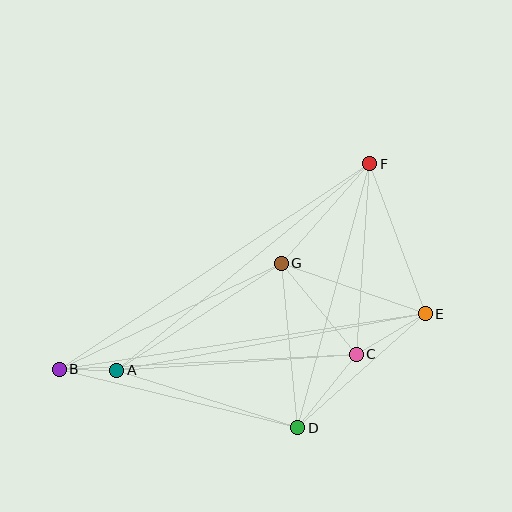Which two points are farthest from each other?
Points B and F are farthest from each other.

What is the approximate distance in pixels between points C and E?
The distance between C and E is approximately 80 pixels.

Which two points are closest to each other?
Points A and B are closest to each other.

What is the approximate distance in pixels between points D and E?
The distance between D and E is approximately 171 pixels.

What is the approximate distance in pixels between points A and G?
The distance between A and G is approximately 196 pixels.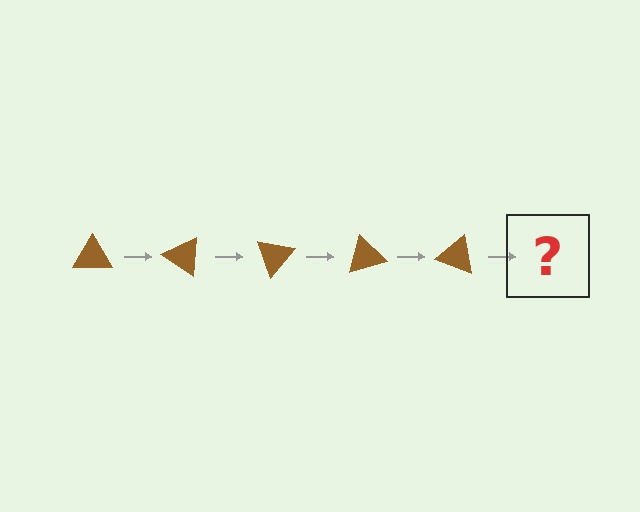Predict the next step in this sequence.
The next step is a brown triangle rotated 175 degrees.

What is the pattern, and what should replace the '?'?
The pattern is that the triangle rotates 35 degrees each step. The '?' should be a brown triangle rotated 175 degrees.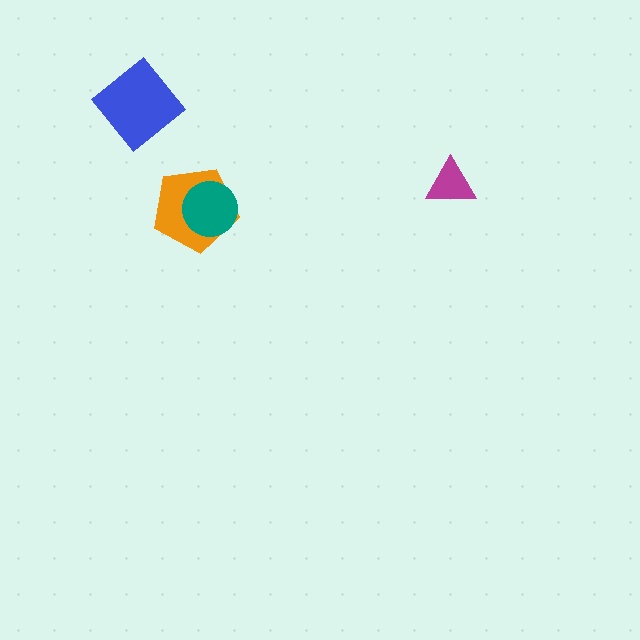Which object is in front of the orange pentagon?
The teal circle is in front of the orange pentagon.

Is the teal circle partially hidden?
No, no other shape covers it.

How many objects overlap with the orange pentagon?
1 object overlaps with the orange pentagon.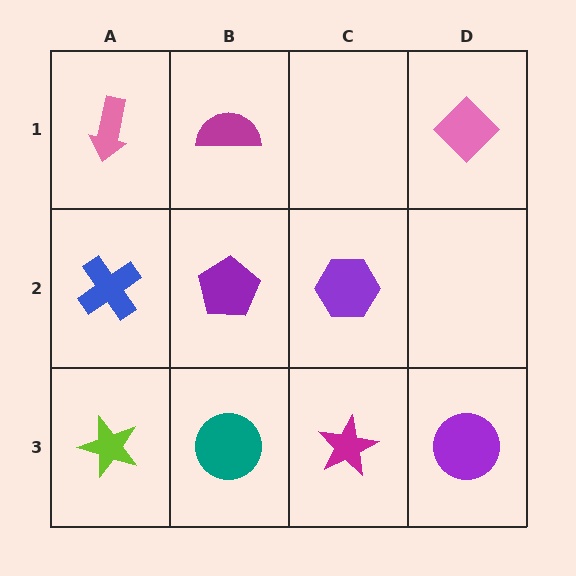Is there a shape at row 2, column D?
No, that cell is empty.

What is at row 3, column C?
A magenta star.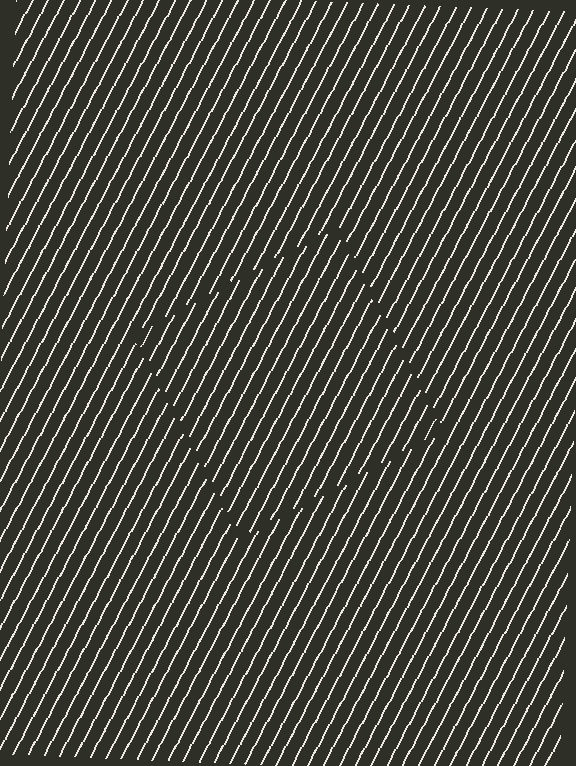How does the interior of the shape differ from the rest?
The interior of the shape contains the same grating, shifted by half a period — the contour is defined by the phase discontinuity where line-ends from the inner and outer gratings abut.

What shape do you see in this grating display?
An illusory square. The interior of the shape contains the same grating, shifted by half a period — the contour is defined by the phase discontinuity where line-ends from the inner and outer gratings abut.